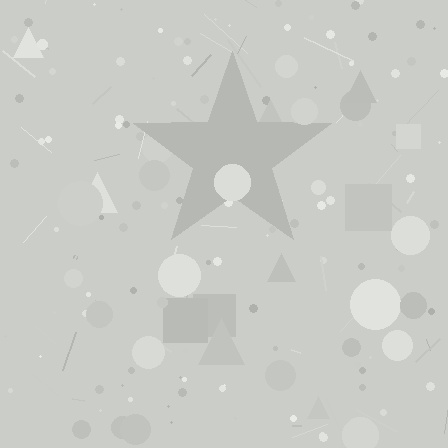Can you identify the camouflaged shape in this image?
The camouflaged shape is a star.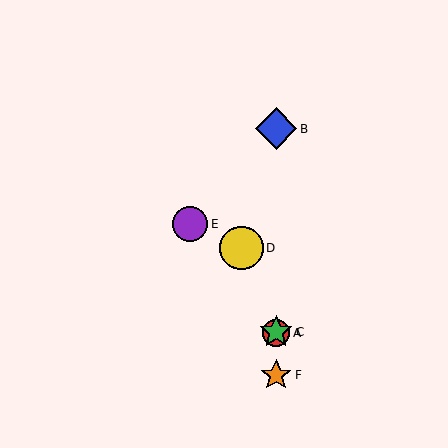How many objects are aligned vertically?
4 objects (A, B, C, F) are aligned vertically.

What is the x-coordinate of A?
Object A is at x≈276.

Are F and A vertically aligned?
Yes, both are at x≈276.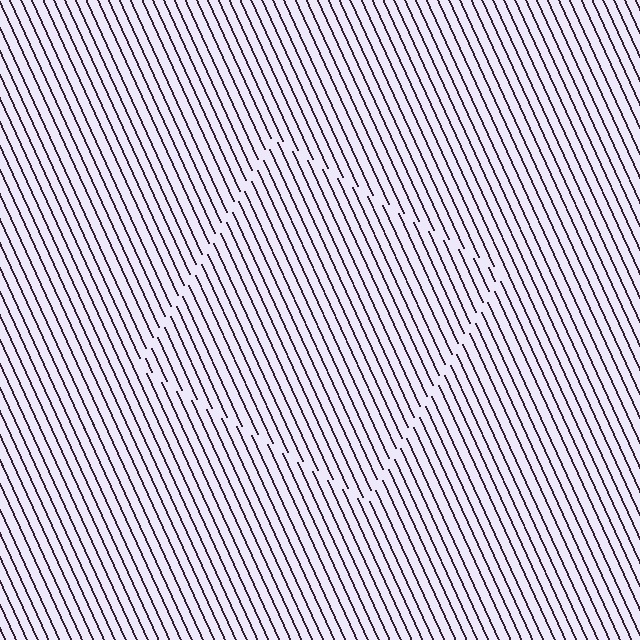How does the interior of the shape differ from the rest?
The interior of the shape contains the same grating, shifted by half a period — the contour is defined by the phase discontinuity where line-ends from the inner and outer gratings abut.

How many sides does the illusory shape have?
4 sides — the line-ends trace a square.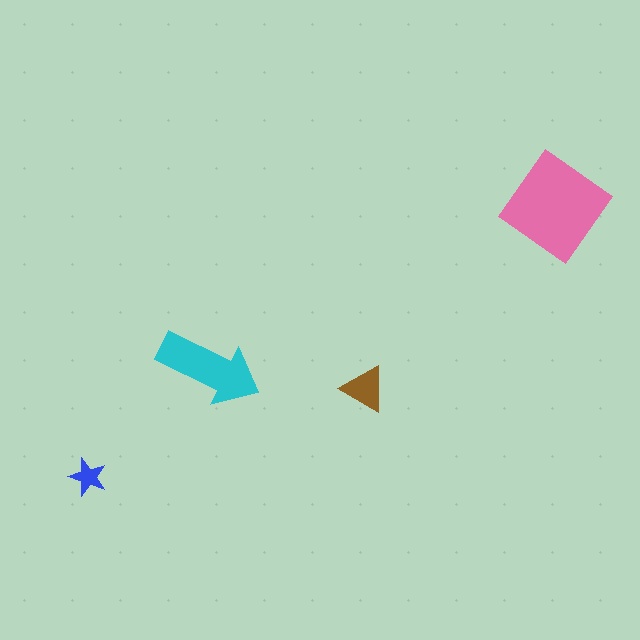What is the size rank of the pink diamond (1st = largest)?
1st.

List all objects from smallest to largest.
The blue star, the brown triangle, the cyan arrow, the pink diamond.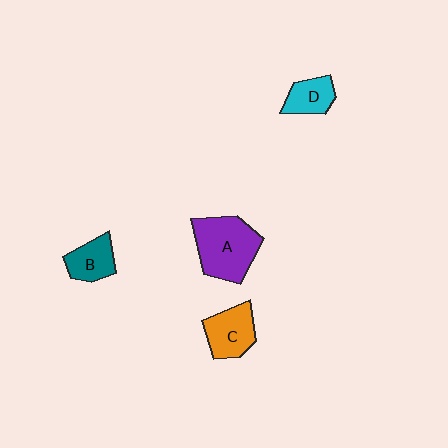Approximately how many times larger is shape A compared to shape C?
Approximately 1.6 times.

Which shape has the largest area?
Shape A (purple).